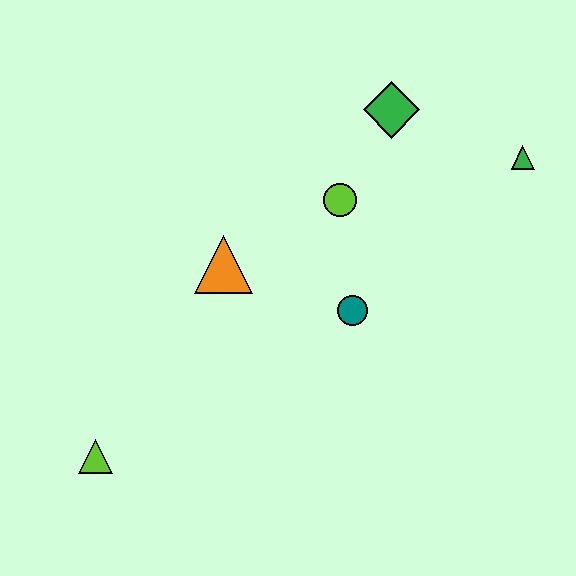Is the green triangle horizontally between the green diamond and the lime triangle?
No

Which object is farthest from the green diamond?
The lime triangle is farthest from the green diamond.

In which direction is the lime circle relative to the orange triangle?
The lime circle is to the right of the orange triangle.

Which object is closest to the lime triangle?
The orange triangle is closest to the lime triangle.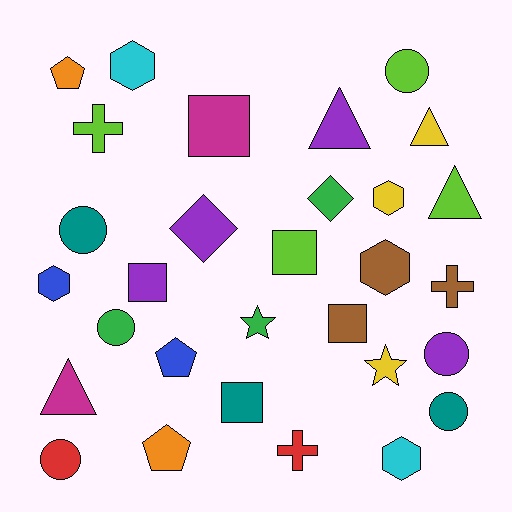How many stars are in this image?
There are 2 stars.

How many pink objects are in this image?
There are no pink objects.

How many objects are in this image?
There are 30 objects.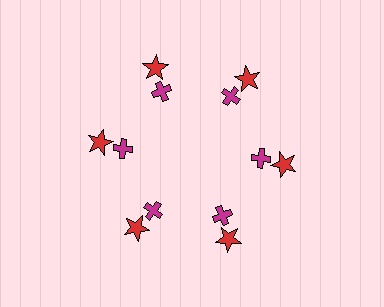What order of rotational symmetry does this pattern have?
This pattern has 6-fold rotational symmetry.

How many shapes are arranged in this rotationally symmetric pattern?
There are 12 shapes, arranged in 6 groups of 2.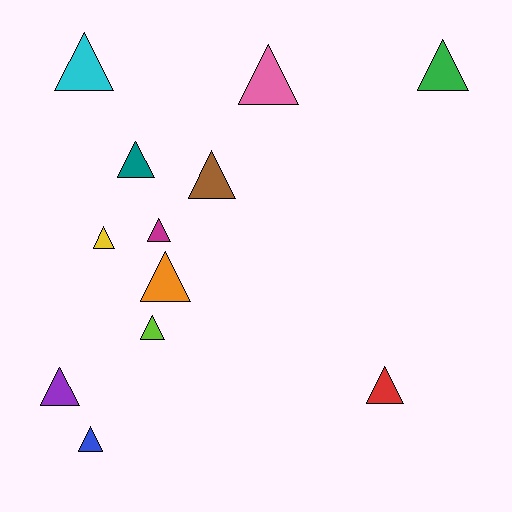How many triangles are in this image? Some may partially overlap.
There are 12 triangles.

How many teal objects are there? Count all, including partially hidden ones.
There is 1 teal object.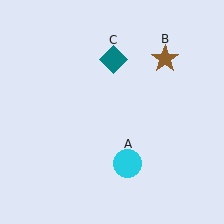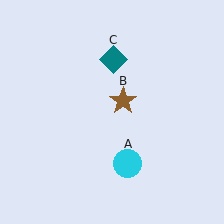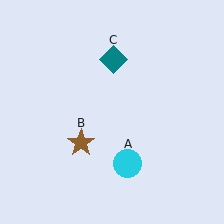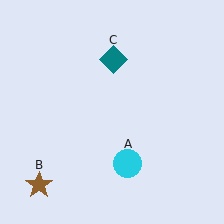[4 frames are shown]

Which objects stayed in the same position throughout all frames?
Cyan circle (object A) and teal diamond (object C) remained stationary.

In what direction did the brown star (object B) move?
The brown star (object B) moved down and to the left.